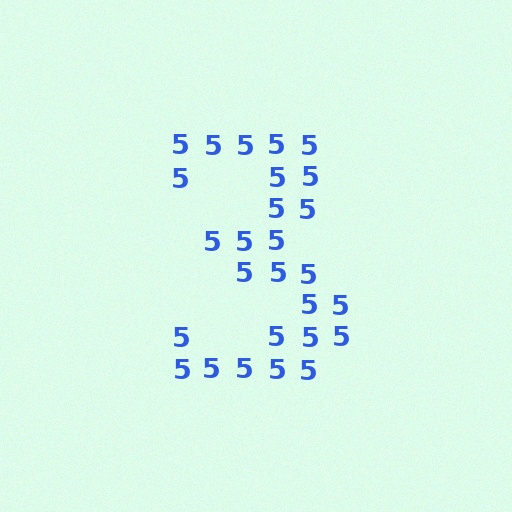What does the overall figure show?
The overall figure shows the digit 3.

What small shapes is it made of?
It is made of small digit 5's.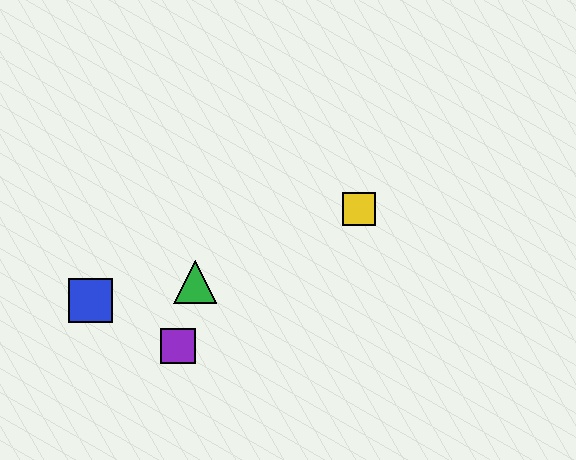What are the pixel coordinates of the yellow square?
The yellow square is at (359, 209).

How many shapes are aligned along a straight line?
3 shapes (the red triangle, the yellow square, the purple square) are aligned along a straight line.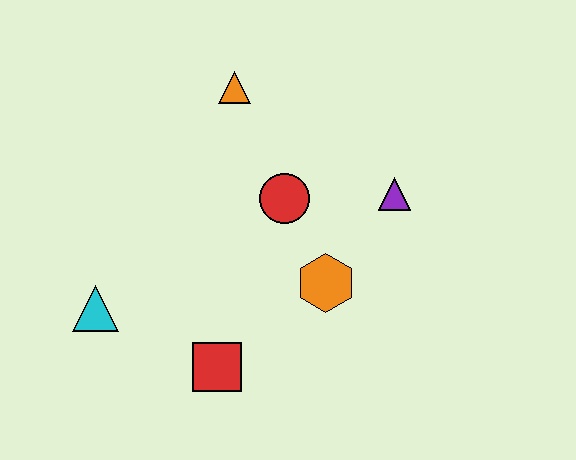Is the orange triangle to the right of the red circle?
No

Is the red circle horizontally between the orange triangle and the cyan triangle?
No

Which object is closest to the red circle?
The orange hexagon is closest to the red circle.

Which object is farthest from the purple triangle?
The cyan triangle is farthest from the purple triangle.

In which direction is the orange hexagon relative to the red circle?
The orange hexagon is below the red circle.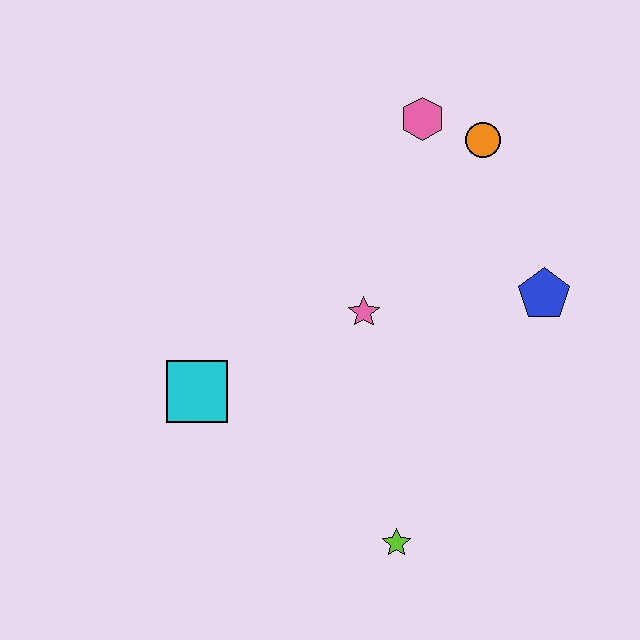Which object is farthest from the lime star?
The pink hexagon is farthest from the lime star.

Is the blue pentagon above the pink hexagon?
No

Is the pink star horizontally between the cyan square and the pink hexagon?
Yes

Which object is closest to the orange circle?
The pink hexagon is closest to the orange circle.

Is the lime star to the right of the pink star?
Yes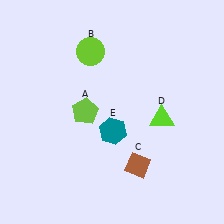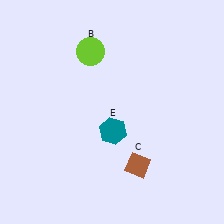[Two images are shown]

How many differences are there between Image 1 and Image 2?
There are 2 differences between the two images.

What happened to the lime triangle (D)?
The lime triangle (D) was removed in Image 2. It was in the bottom-right area of Image 1.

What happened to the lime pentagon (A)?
The lime pentagon (A) was removed in Image 2. It was in the top-left area of Image 1.